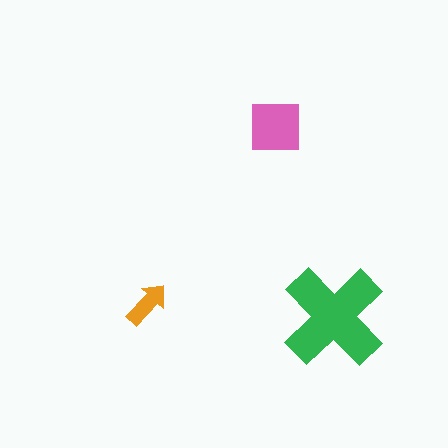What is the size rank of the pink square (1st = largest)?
2nd.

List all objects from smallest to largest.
The orange arrow, the pink square, the green cross.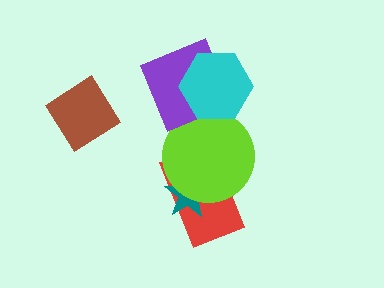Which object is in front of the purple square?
The cyan hexagon is in front of the purple square.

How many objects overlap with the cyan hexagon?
2 objects overlap with the cyan hexagon.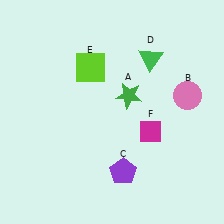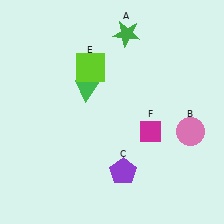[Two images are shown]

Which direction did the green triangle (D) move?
The green triangle (D) moved left.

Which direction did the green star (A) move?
The green star (A) moved up.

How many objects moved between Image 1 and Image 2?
3 objects moved between the two images.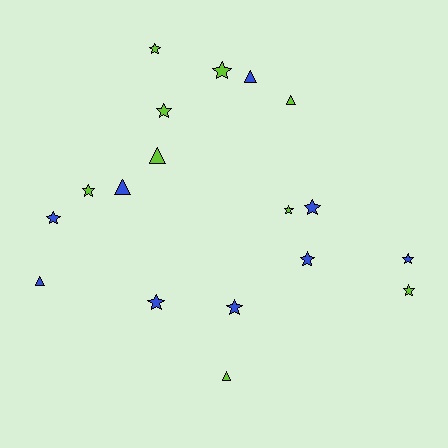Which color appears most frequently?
Blue, with 9 objects.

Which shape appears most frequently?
Star, with 12 objects.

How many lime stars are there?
There are 6 lime stars.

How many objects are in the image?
There are 18 objects.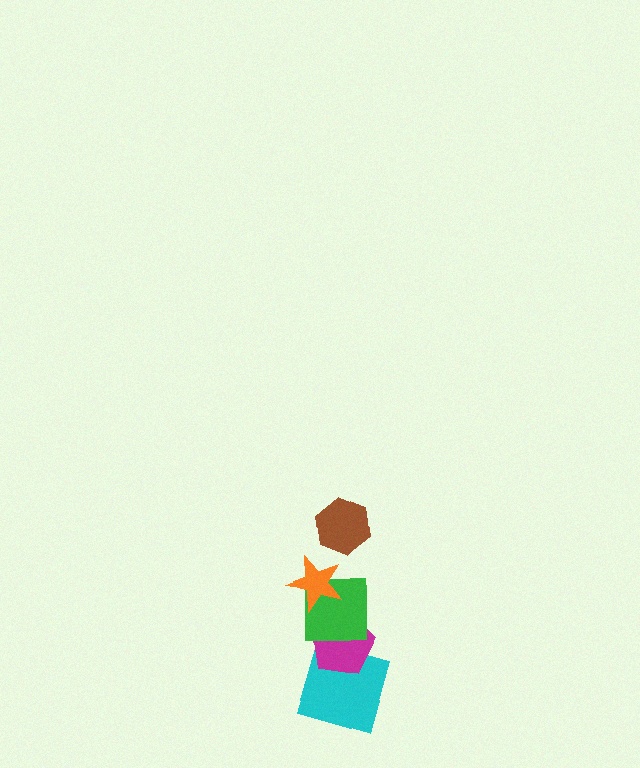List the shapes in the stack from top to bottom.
From top to bottom: the brown hexagon, the orange star, the green square, the magenta pentagon, the cyan square.